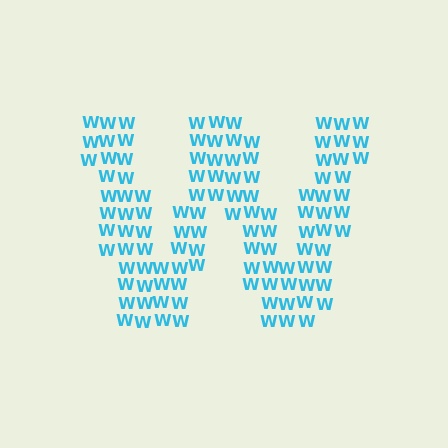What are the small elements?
The small elements are letter W's.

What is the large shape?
The large shape is the letter W.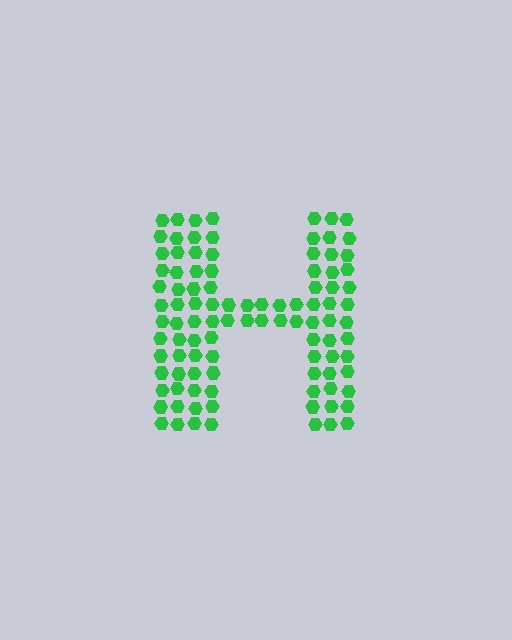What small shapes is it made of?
It is made of small hexagons.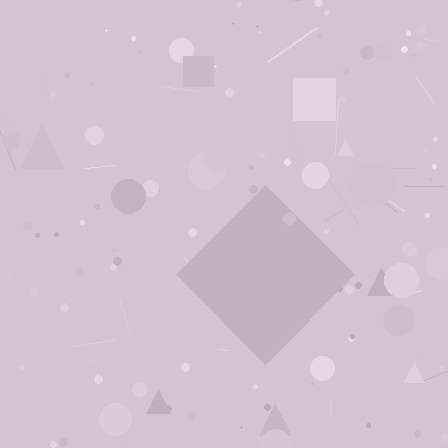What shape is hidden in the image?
A diamond is hidden in the image.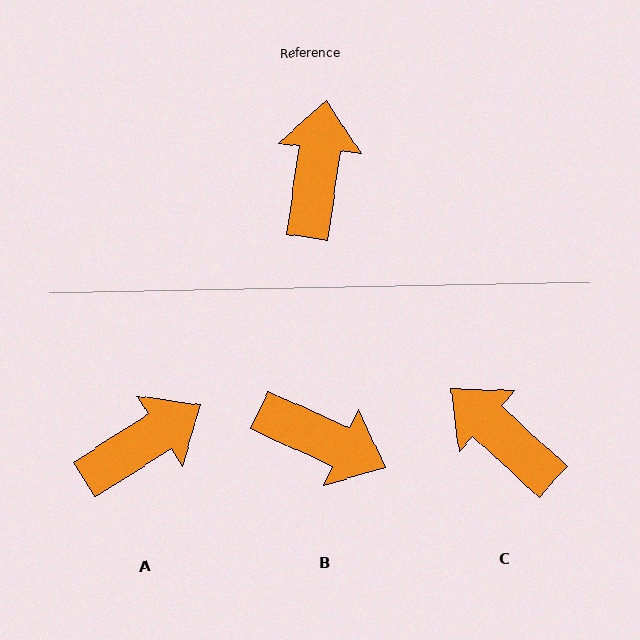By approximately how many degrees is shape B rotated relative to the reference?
Approximately 107 degrees clockwise.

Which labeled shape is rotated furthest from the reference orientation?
B, about 107 degrees away.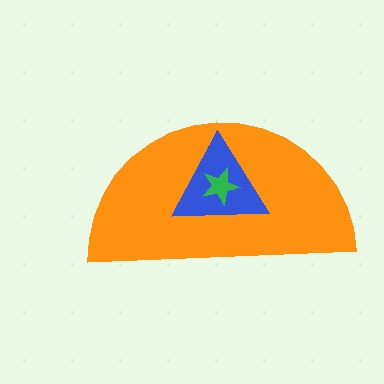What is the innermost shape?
The green star.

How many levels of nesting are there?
3.